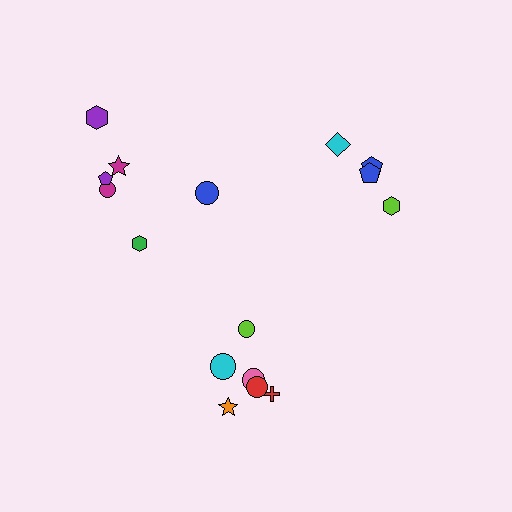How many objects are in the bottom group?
There are 6 objects.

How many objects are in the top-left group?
There are 6 objects.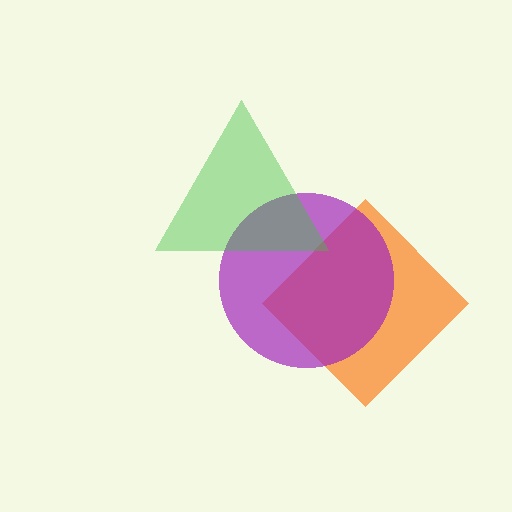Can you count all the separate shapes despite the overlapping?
Yes, there are 3 separate shapes.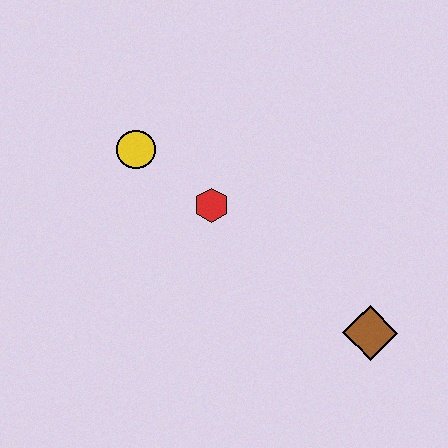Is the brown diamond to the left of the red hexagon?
No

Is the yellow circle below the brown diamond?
No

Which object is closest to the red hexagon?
The yellow circle is closest to the red hexagon.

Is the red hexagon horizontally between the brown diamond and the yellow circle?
Yes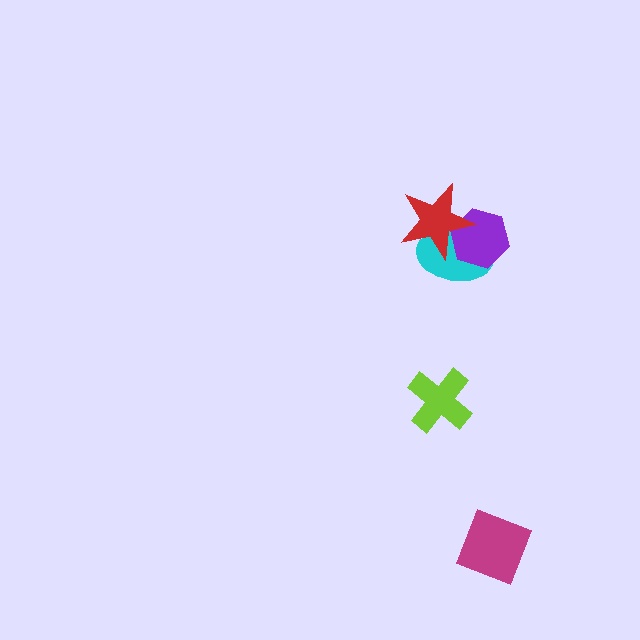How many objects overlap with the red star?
2 objects overlap with the red star.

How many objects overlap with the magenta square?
0 objects overlap with the magenta square.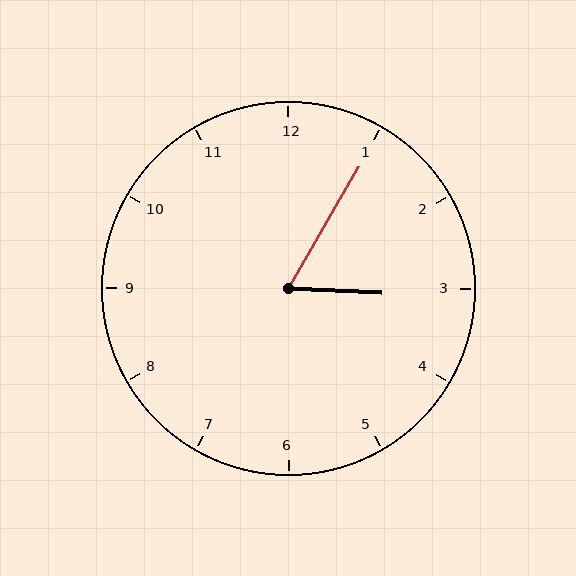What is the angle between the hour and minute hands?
Approximately 62 degrees.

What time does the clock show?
3:05.